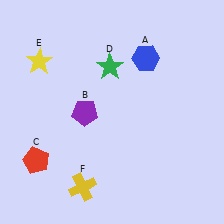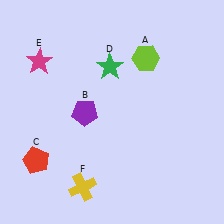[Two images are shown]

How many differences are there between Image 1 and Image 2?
There are 2 differences between the two images.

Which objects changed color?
A changed from blue to lime. E changed from yellow to magenta.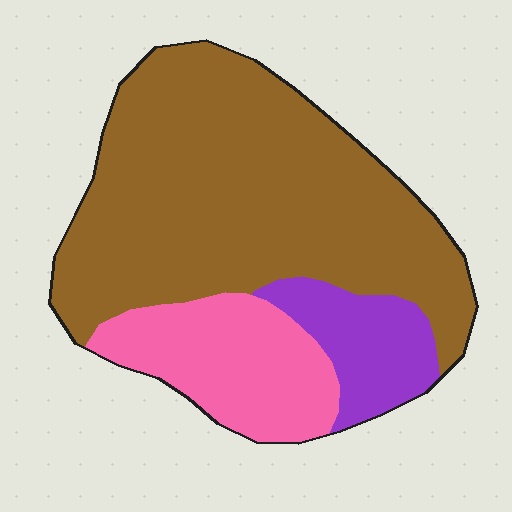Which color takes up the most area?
Brown, at roughly 65%.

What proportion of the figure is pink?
Pink takes up between a sixth and a third of the figure.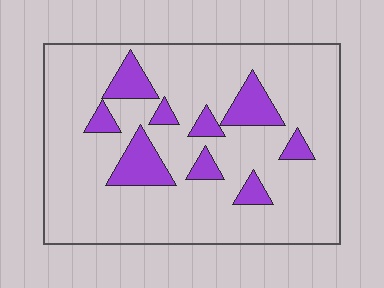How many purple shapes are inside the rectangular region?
9.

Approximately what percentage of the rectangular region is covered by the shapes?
Approximately 15%.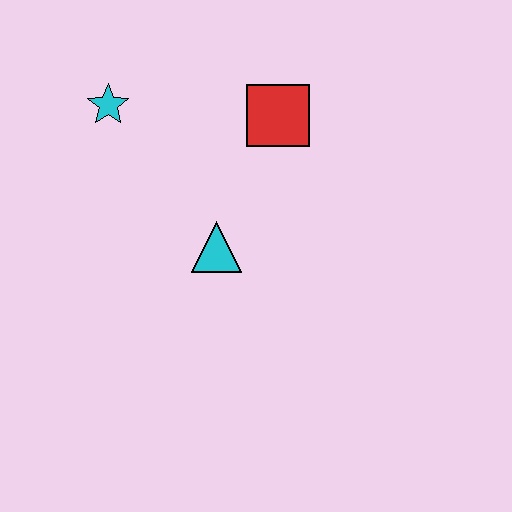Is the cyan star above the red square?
Yes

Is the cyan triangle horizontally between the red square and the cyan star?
Yes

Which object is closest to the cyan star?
The red square is closest to the cyan star.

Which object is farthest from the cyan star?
The cyan triangle is farthest from the cyan star.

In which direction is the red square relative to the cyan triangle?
The red square is above the cyan triangle.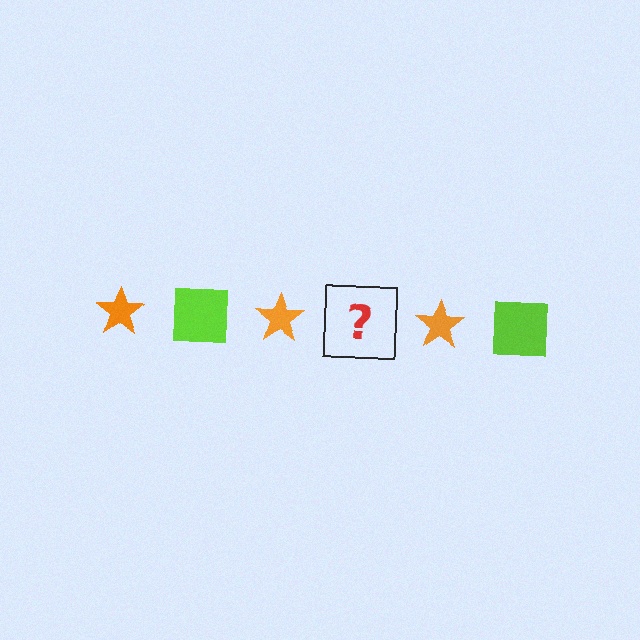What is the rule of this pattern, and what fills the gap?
The rule is that the pattern alternates between orange star and lime square. The gap should be filled with a lime square.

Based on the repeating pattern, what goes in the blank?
The blank should be a lime square.